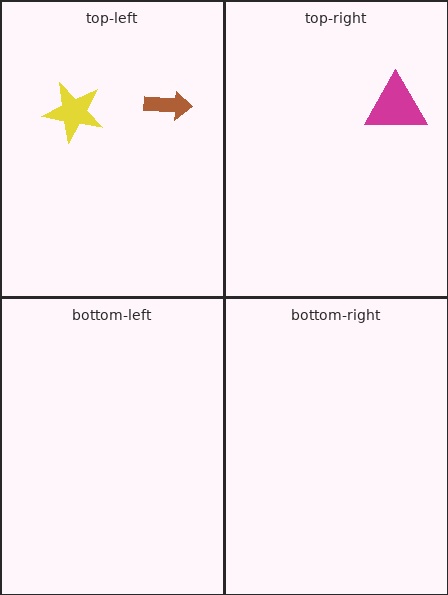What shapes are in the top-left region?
The brown arrow, the yellow star.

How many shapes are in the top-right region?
1.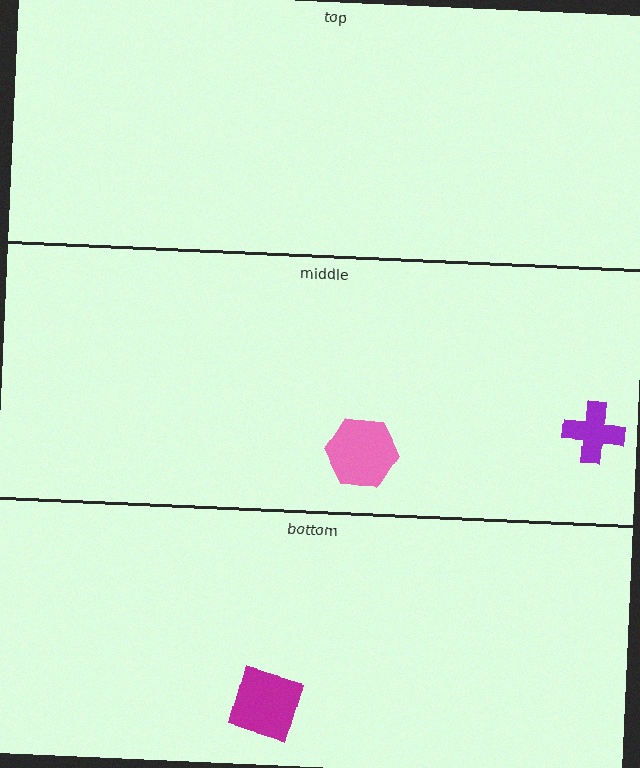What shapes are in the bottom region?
The magenta diamond.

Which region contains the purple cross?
The middle region.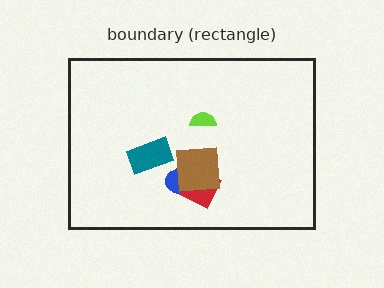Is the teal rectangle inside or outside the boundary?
Inside.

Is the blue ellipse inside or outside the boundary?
Inside.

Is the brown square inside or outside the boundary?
Inside.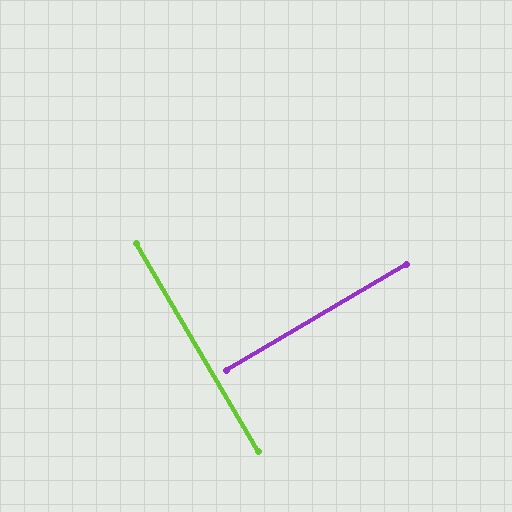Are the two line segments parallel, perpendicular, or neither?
Perpendicular — they meet at approximately 90°.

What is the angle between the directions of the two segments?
Approximately 90 degrees.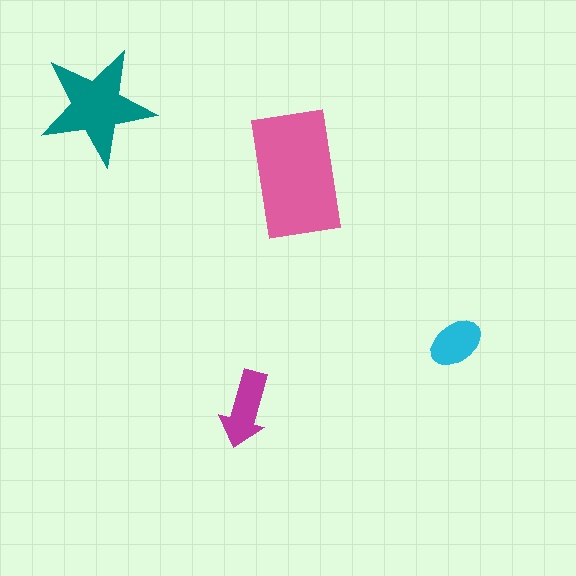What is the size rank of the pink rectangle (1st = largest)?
1st.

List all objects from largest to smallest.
The pink rectangle, the teal star, the magenta arrow, the cyan ellipse.